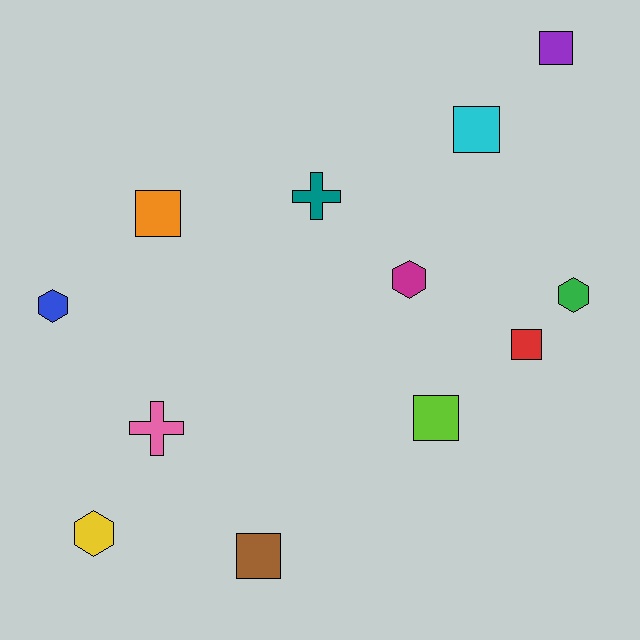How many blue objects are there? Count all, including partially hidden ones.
There is 1 blue object.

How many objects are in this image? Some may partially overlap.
There are 12 objects.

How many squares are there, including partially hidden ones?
There are 6 squares.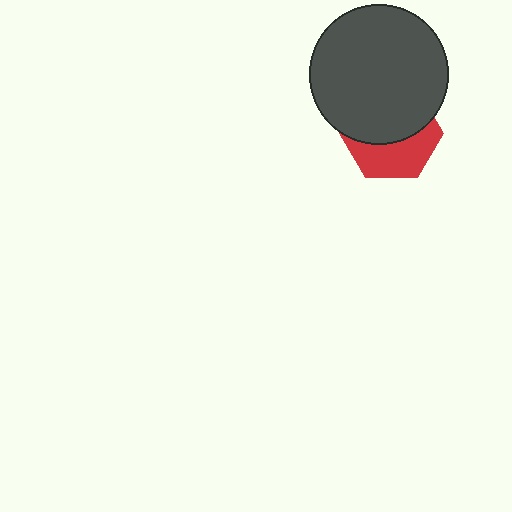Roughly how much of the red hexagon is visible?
A small part of it is visible (roughly 43%).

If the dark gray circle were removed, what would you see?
You would see the complete red hexagon.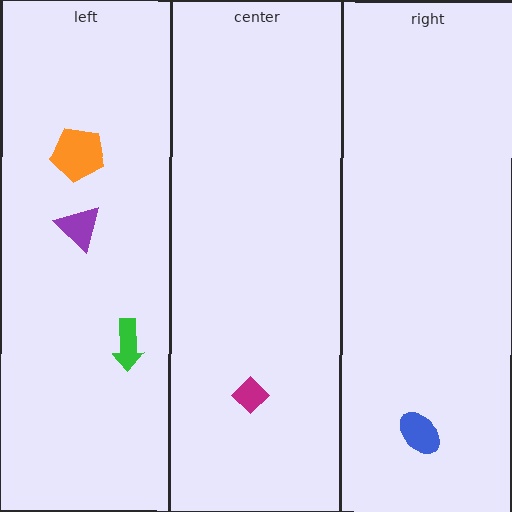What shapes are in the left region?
The orange pentagon, the green arrow, the purple triangle.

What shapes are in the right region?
The blue ellipse.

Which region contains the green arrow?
The left region.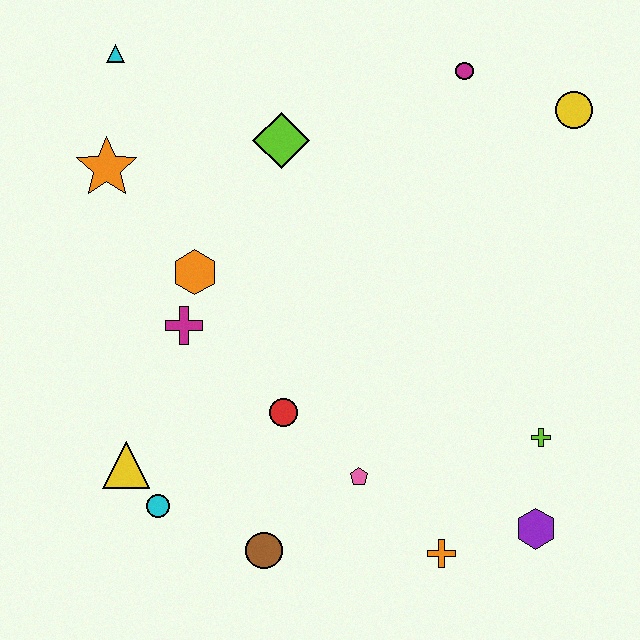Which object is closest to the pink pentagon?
The red circle is closest to the pink pentagon.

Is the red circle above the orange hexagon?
No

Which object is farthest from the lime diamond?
The purple hexagon is farthest from the lime diamond.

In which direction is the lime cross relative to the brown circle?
The lime cross is to the right of the brown circle.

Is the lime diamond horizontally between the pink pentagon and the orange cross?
No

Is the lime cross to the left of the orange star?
No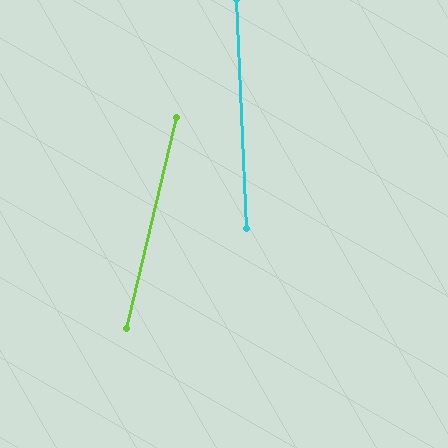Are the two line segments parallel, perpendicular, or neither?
Neither parallel nor perpendicular — they differ by about 16°.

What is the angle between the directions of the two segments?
Approximately 16 degrees.